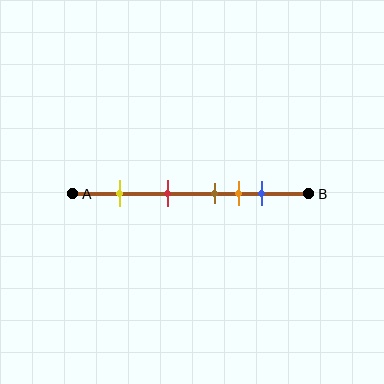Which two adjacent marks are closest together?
The brown and orange marks are the closest adjacent pair.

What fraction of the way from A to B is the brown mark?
The brown mark is approximately 60% (0.6) of the way from A to B.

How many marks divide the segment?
There are 5 marks dividing the segment.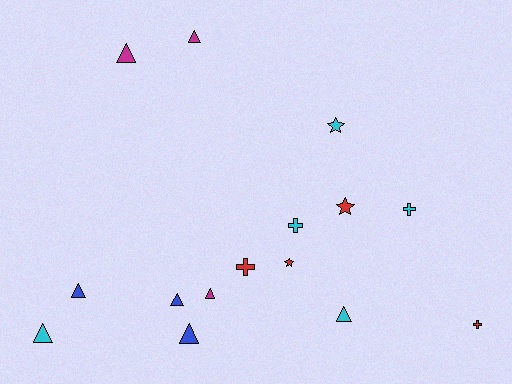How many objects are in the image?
There are 15 objects.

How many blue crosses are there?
There are no blue crosses.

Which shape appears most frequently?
Triangle, with 8 objects.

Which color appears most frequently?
Cyan, with 5 objects.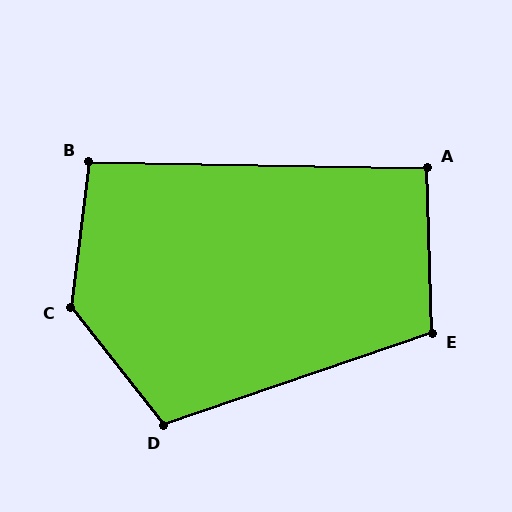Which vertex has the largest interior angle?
C, at approximately 135 degrees.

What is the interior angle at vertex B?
Approximately 96 degrees (obtuse).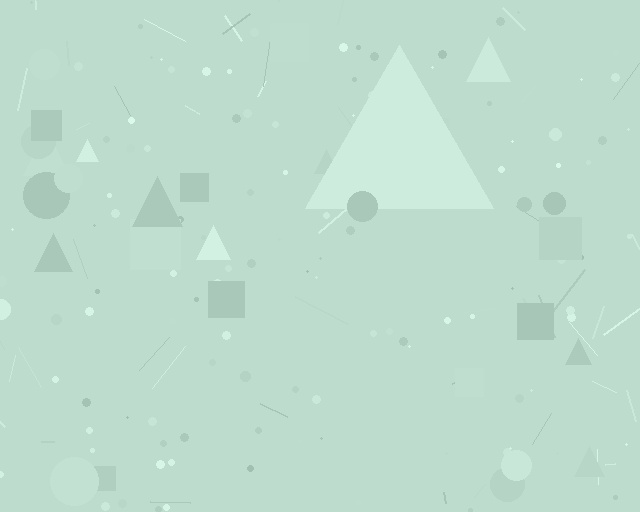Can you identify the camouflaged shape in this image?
The camouflaged shape is a triangle.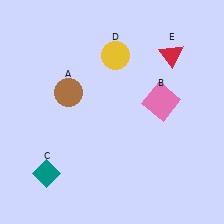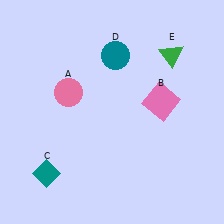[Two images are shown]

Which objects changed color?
A changed from brown to pink. D changed from yellow to teal. E changed from red to green.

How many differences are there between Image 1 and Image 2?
There are 3 differences between the two images.